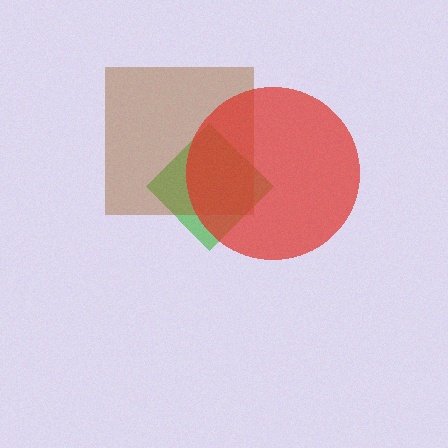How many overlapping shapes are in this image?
There are 3 overlapping shapes in the image.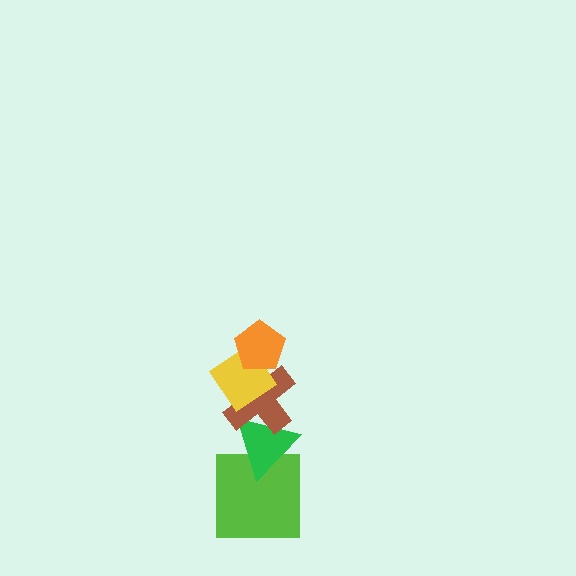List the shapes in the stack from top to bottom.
From top to bottom: the orange pentagon, the yellow diamond, the brown cross, the green triangle, the lime square.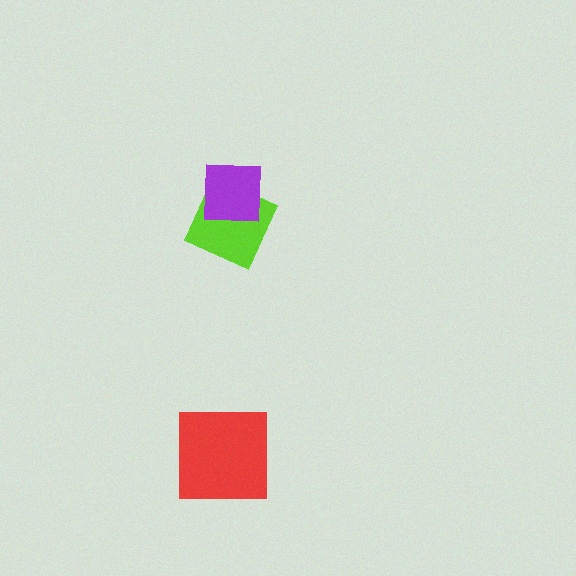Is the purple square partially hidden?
No, no other shape covers it.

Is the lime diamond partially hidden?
Yes, it is partially covered by another shape.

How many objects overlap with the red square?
0 objects overlap with the red square.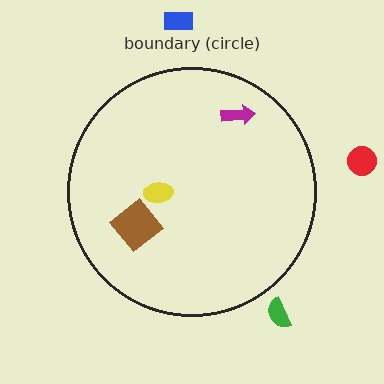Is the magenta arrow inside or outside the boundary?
Inside.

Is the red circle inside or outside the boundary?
Outside.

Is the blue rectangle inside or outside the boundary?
Outside.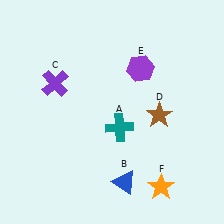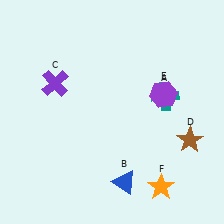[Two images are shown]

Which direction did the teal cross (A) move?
The teal cross (A) moved right.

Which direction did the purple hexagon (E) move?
The purple hexagon (E) moved down.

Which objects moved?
The objects that moved are: the teal cross (A), the brown star (D), the purple hexagon (E).